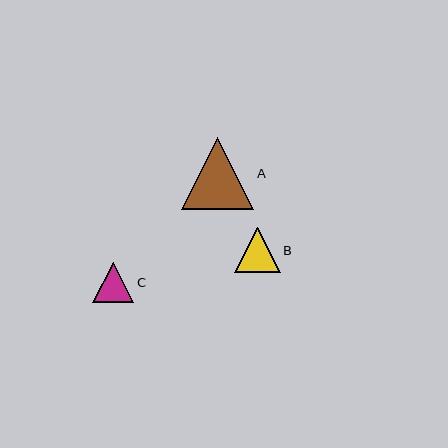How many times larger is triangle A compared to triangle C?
Triangle A is approximately 1.8 times the size of triangle C.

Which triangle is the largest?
Triangle A is the largest with a size of approximately 72 pixels.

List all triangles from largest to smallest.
From largest to smallest: A, B, C.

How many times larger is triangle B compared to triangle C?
Triangle B is approximately 1.1 times the size of triangle C.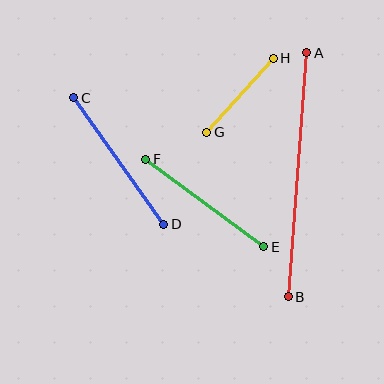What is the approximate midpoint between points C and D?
The midpoint is at approximately (119, 161) pixels.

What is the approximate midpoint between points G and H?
The midpoint is at approximately (240, 95) pixels.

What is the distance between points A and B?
The distance is approximately 244 pixels.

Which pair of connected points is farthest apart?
Points A and B are farthest apart.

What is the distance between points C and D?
The distance is approximately 155 pixels.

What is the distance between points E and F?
The distance is approximately 147 pixels.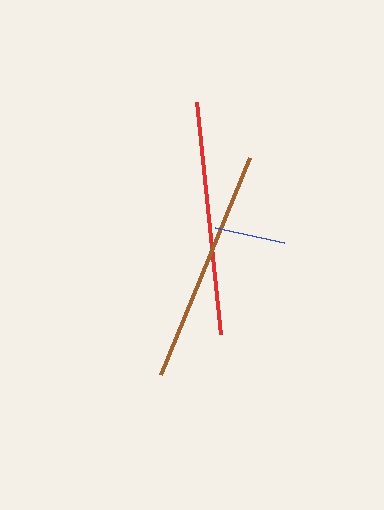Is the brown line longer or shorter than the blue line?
The brown line is longer than the blue line.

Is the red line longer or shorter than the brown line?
The brown line is longer than the red line.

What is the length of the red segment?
The red segment is approximately 233 pixels long.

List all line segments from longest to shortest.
From longest to shortest: brown, red, blue.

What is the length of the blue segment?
The blue segment is approximately 71 pixels long.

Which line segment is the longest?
The brown line is the longest at approximately 234 pixels.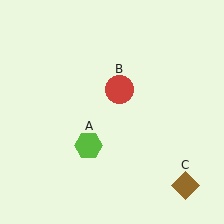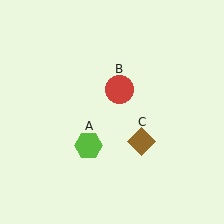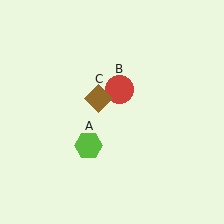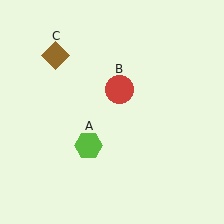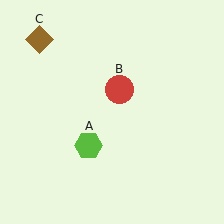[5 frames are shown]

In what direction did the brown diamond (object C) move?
The brown diamond (object C) moved up and to the left.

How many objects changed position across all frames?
1 object changed position: brown diamond (object C).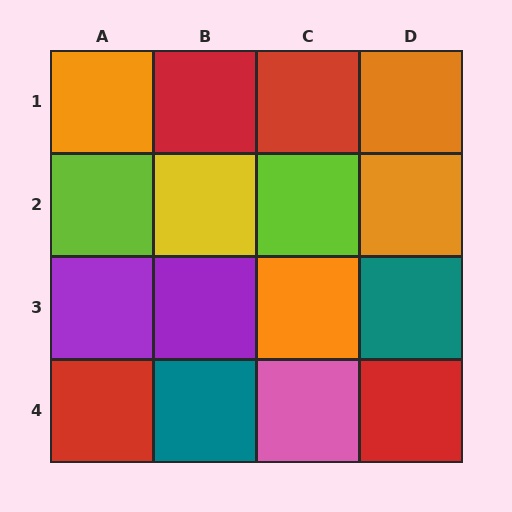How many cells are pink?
1 cell is pink.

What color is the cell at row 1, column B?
Red.